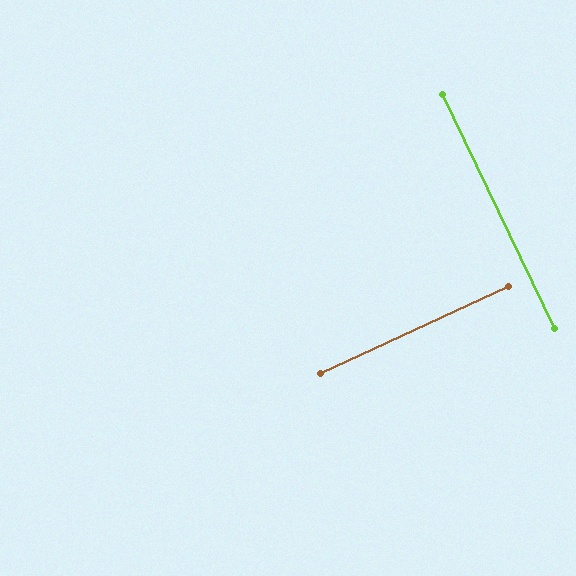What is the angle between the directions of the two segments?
Approximately 89 degrees.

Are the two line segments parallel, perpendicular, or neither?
Perpendicular — they meet at approximately 89°.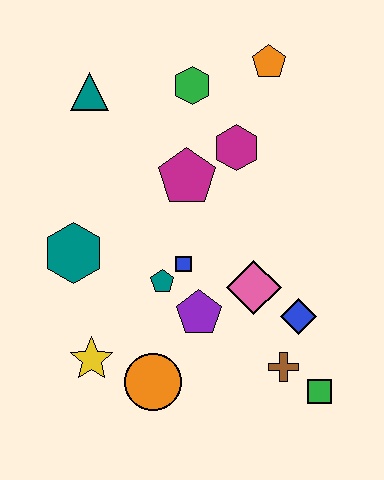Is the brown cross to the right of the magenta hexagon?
Yes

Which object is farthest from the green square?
The teal triangle is farthest from the green square.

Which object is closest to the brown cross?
The green square is closest to the brown cross.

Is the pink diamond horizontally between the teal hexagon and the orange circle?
No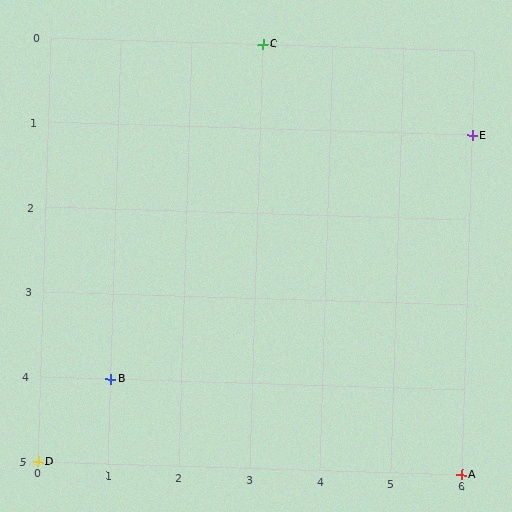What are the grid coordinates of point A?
Point A is at grid coordinates (6, 5).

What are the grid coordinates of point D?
Point D is at grid coordinates (0, 5).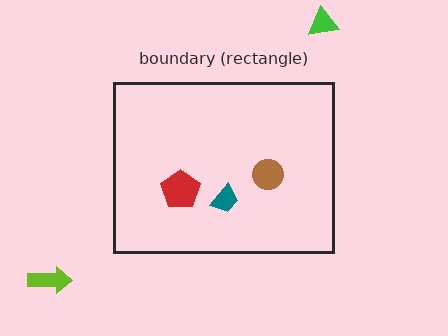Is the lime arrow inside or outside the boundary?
Outside.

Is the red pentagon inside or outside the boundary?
Inside.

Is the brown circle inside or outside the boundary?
Inside.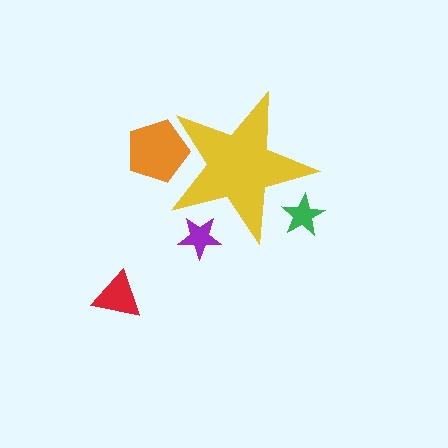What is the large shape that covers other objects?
A yellow star.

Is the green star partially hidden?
Yes, the green star is partially hidden behind the yellow star.